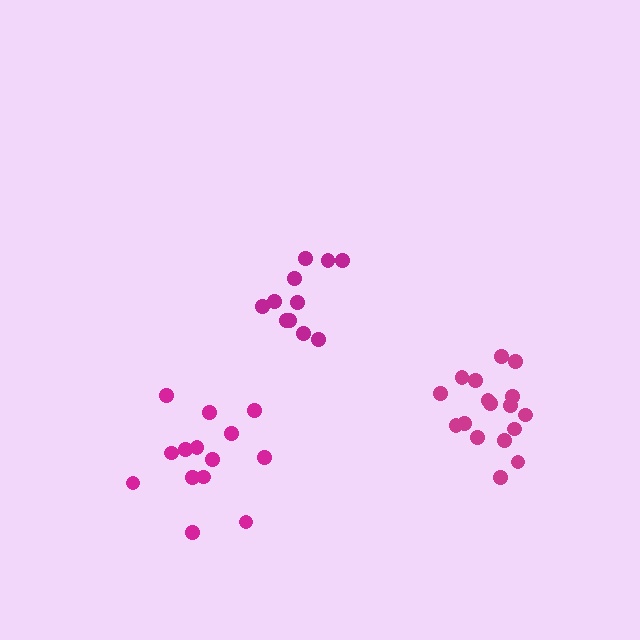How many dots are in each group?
Group 1: 11 dots, Group 2: 14 dots, Group 3: 17 dots (42 total).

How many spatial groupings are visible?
There are 3 spatial groupings.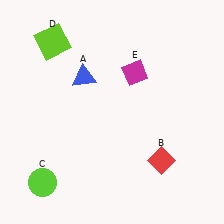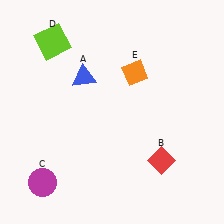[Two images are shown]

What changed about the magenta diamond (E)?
In Image 1, E is magenta. In Image 2, it changed to orange.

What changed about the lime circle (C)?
In Image 1, C is lime. In Image 2, it changed to magenta.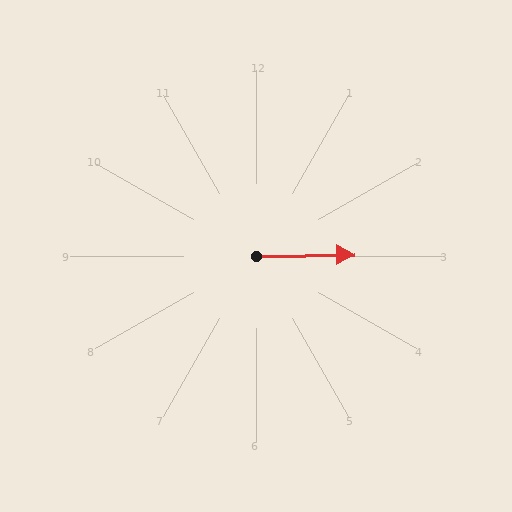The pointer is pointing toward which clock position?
Roughly 3 o'clock.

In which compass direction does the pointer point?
East.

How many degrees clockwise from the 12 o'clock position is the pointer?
Approximately 89 degrees.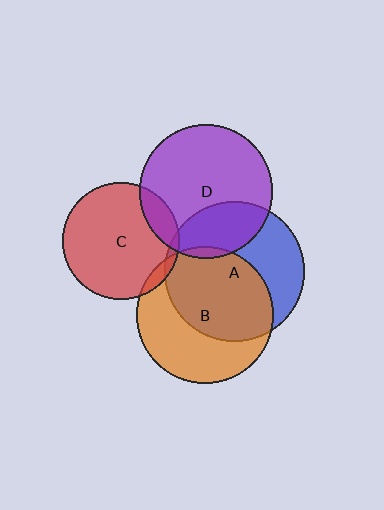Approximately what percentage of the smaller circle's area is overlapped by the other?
Approximately 5%.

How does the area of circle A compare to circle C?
Approximately 1.5 times.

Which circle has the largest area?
Circle A (blue).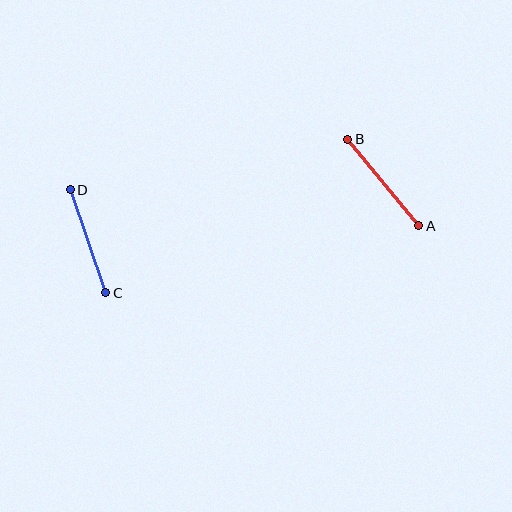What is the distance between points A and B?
The distance is approximately 112 pixels.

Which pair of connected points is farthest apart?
Points A and B are farthest apart.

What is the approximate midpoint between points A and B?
The midpoint is at approximately (383, 182) pixels.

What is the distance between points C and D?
The distance is approximately 109 pixels.